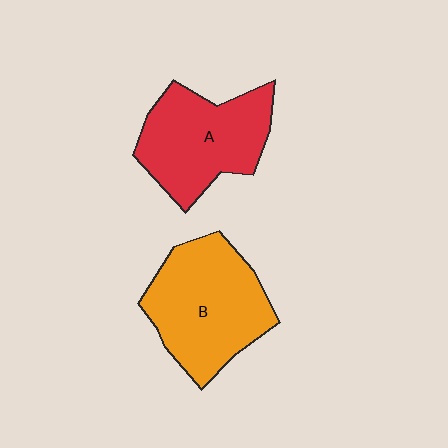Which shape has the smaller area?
Shape A (red).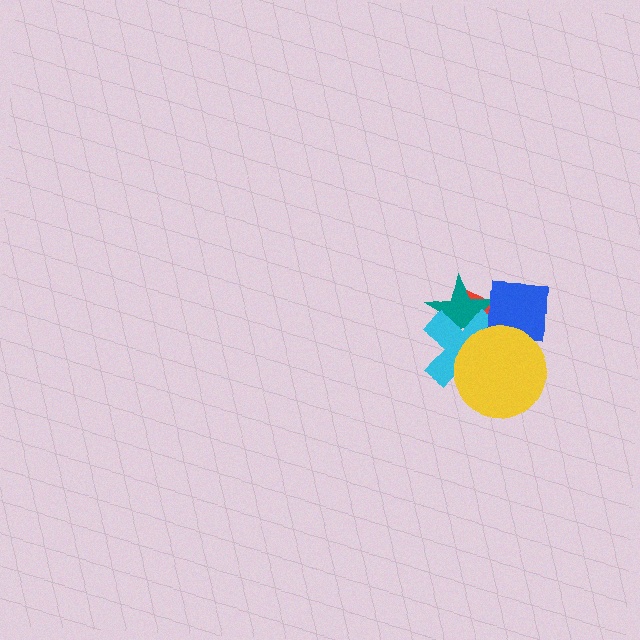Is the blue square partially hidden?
Yes, it is partially covered by another shape.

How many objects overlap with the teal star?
4 objects overlap with the teal star.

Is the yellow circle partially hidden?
No, no other shape covers it.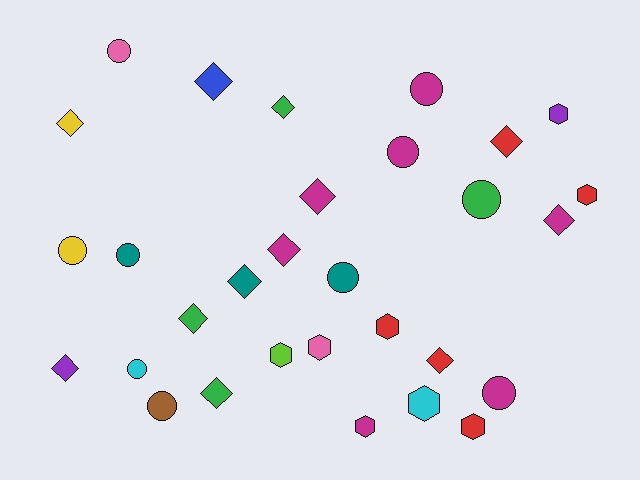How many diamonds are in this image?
There are 12 diamonds.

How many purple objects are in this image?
There are 2 purple objects.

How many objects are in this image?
There are 30 objects.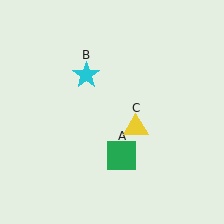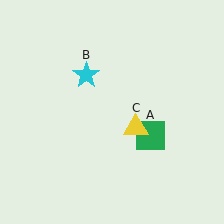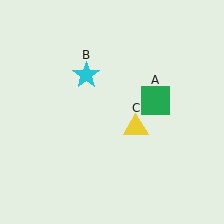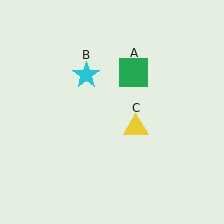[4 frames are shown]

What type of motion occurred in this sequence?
The green square (object A) rotated counterclockwise around the center of the scene.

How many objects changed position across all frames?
1 object changed position: green square (object A).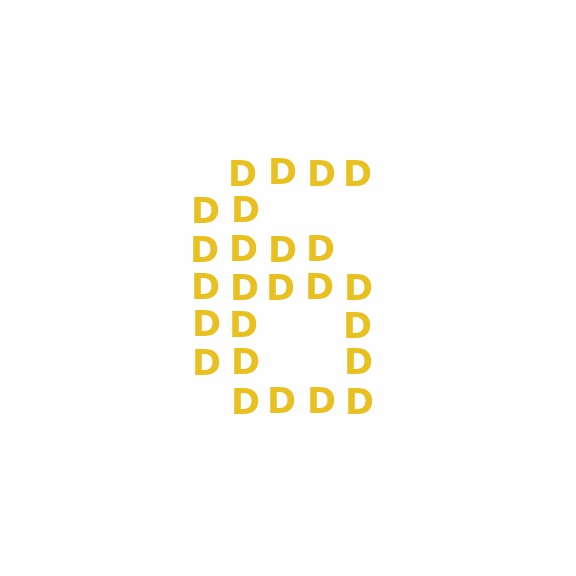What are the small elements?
The small elements are letter D's.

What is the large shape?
The large shape is the digit 6.